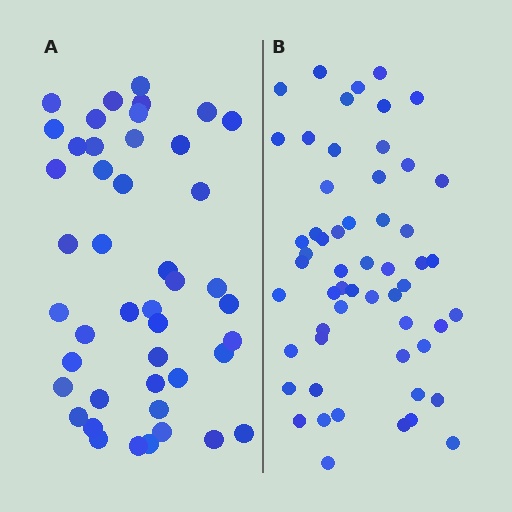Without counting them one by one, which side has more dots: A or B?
Region B (the right region) has more dots.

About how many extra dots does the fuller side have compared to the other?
Region B has roughly 12 or so more dots than region A.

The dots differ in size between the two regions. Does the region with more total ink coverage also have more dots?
No. Region A has more total ink coverage because its dots are larger, but region B actually contains more individual dots. Total area can be misleading — the number of items is what matters here.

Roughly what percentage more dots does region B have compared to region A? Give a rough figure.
About 25% more.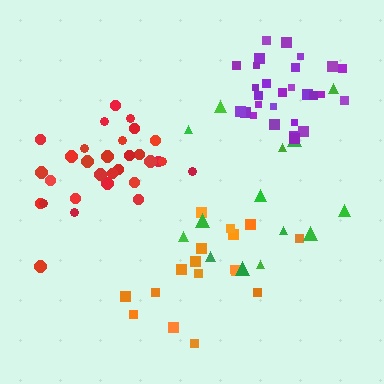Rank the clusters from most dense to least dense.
purple, red, orange, green.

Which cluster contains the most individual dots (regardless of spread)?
Red (30).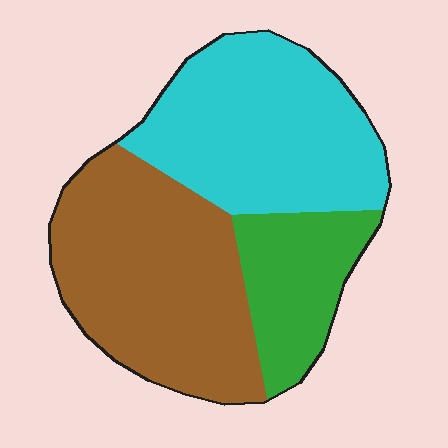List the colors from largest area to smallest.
From largest to smallest: brown, cyan, green.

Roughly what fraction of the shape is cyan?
Cyan takes up between a quarter and a half of the shape.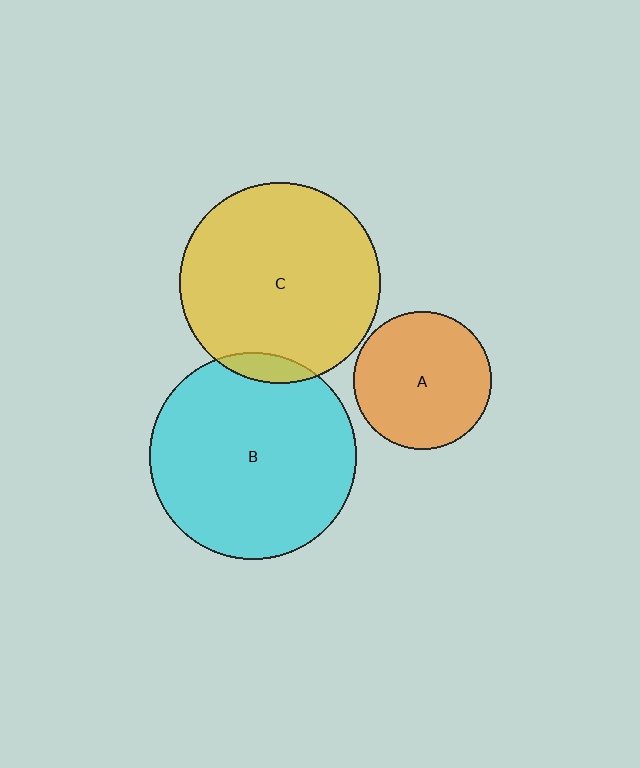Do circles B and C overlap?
Yes.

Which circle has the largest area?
Circle B (cyan).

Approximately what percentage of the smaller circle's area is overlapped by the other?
Approximately 5%.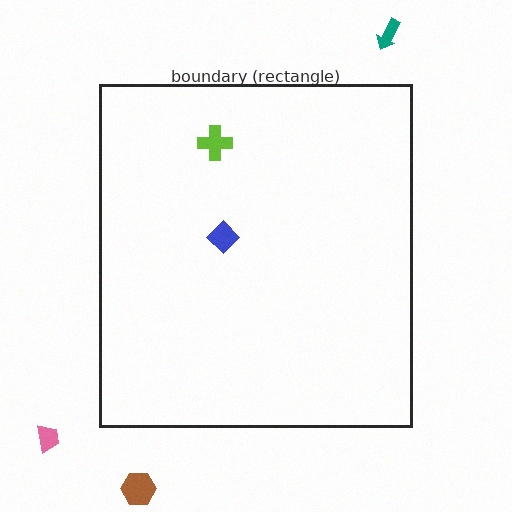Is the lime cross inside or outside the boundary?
Inside.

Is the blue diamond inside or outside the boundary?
Inside.